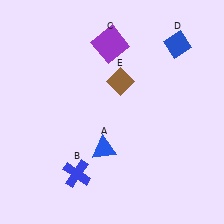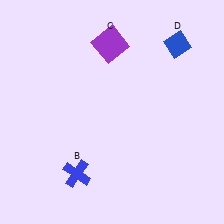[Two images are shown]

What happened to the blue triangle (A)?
The blue triangle (A) was removed in Image 2. It was in the bottom-left area of Image 1.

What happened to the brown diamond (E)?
The brown diamond (E) was removed in Image 2. It was in the top-right area of Image 1.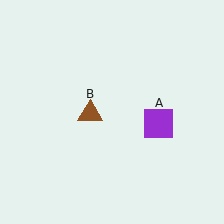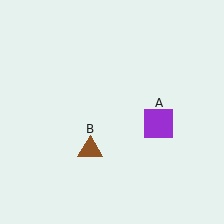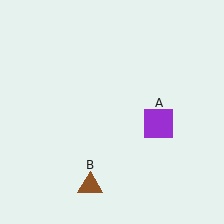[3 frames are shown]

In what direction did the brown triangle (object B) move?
The brown triangle (object B) moved down.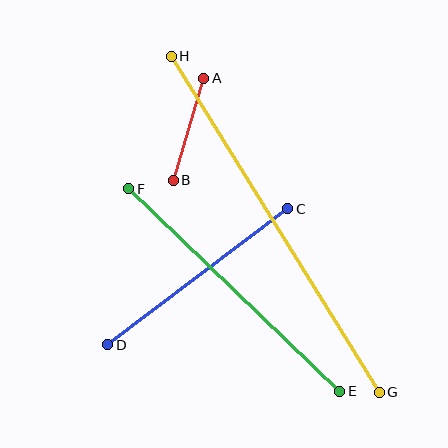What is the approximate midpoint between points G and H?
The midpoint is at approximately (275, 224) pixels.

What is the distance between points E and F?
The distance is approximately 293 pixels.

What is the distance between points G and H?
The distance is approximately 395 pixels.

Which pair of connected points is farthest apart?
Points G and H are farthest apart.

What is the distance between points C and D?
The distance is approximately 226 pixels.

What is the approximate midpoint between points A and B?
The midpoint is at approximately (188, 129) pixels.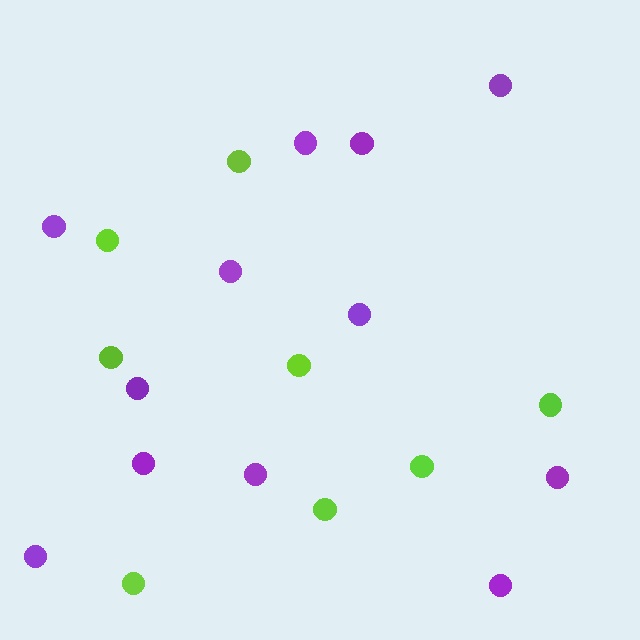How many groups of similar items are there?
There are 2 groups: one group of purple circles (12) and one group of lime circles (8).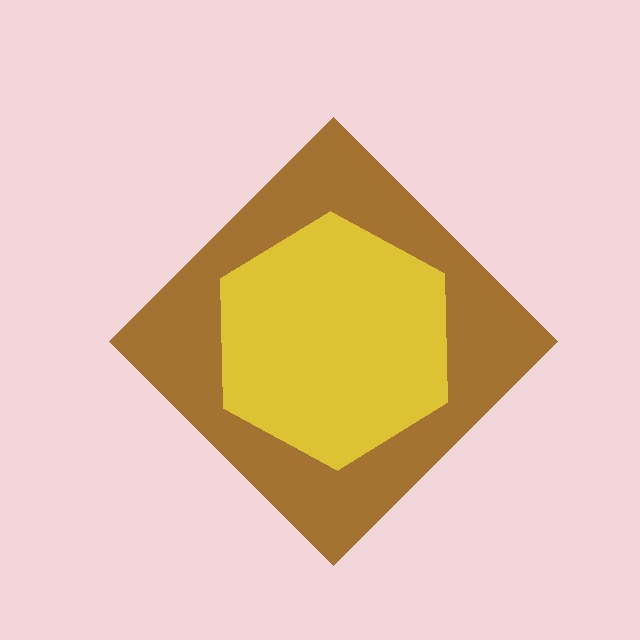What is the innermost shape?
The yellow hexagon.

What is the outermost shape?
The brown diamond.